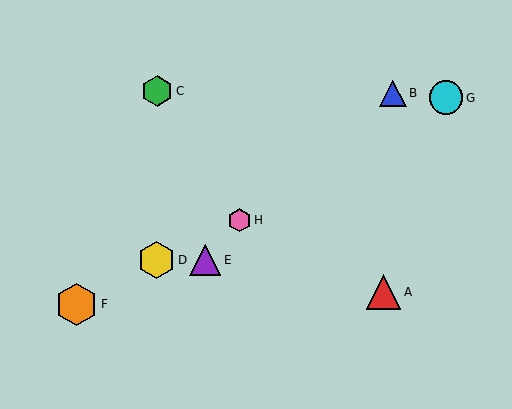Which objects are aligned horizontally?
Objects D, E are aligned horizontally.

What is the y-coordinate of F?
Object F is at y≈304.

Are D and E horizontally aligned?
Yes, both are at y≈260.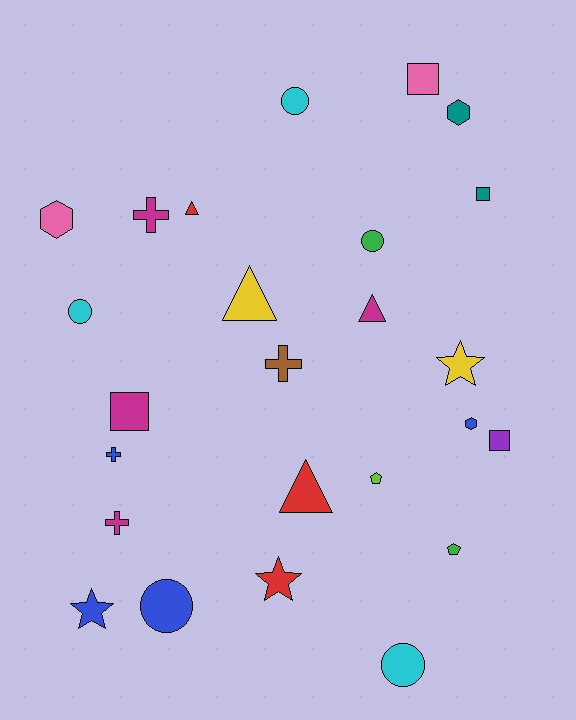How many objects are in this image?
There are 25 objects.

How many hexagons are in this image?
There are 3 hexagons.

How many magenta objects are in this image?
There are 4 magenta objects.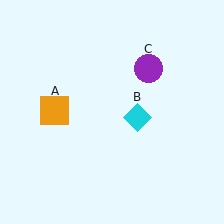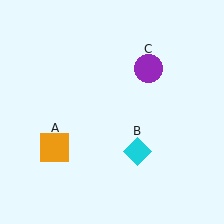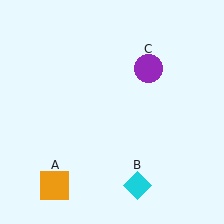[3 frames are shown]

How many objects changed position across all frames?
2 objects changed position: orange square (object A), cyan diamond (object B).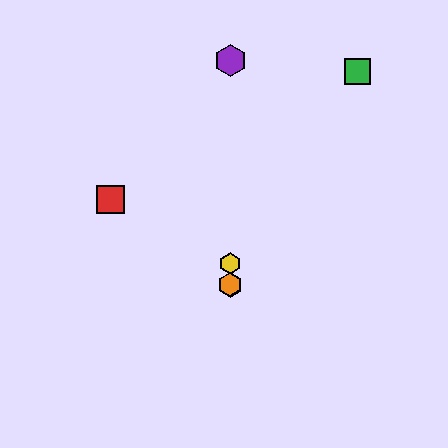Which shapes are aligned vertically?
The blue hexagon, the yellow hexagon, the purple hexagon, the orange hexagon are aligned vertically.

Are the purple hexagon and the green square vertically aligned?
No, the purple hexagon is at x≈230 and the green square is at x≈357.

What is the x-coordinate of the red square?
The red square is at x≈111.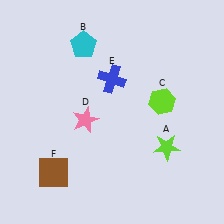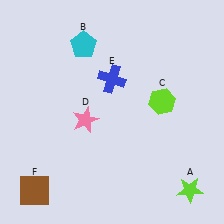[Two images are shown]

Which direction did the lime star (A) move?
The lime star (A) moved down.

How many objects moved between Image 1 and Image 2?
2 objects moved between the two images.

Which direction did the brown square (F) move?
The brown square (F) moved left.